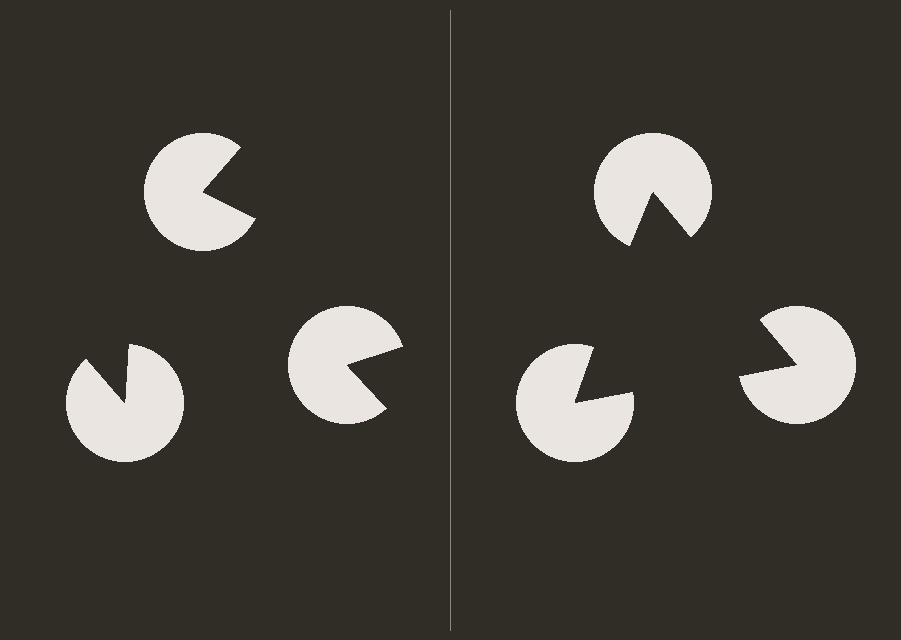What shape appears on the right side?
An illusory triangle.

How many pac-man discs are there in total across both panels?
6 — 3 on each side.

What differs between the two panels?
The pac-man discs are positioned identically on both sides; only the wedge orientations differ. On the right they align to a triangle; on the left they are misaligned.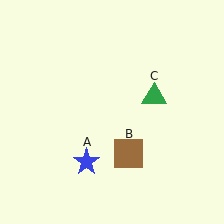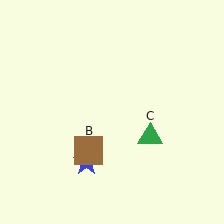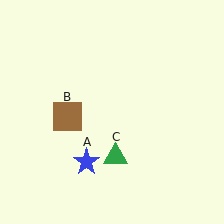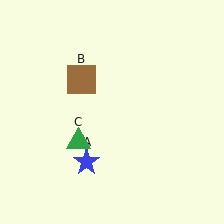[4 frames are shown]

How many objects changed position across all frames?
2 objects changed position: brown square (object B), green triangle (object C).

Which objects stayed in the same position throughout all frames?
Blue star (object A) remained stationary.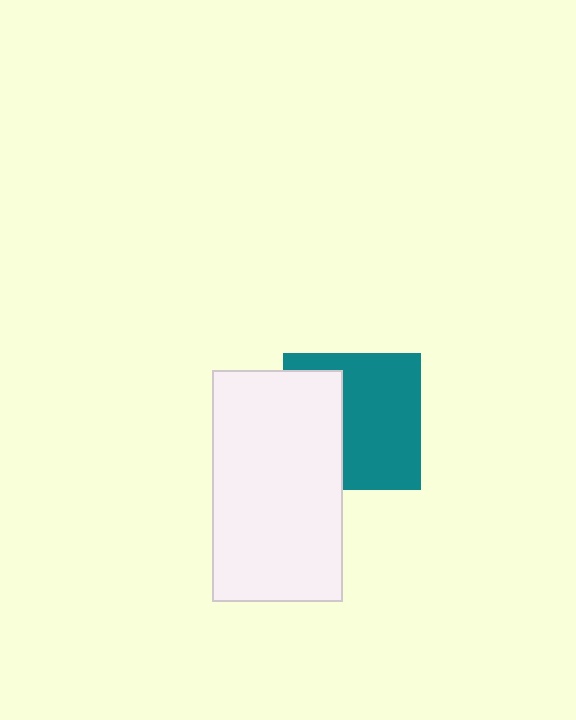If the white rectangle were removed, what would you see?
You would see the complete teal square.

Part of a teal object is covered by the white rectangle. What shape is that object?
It is a square.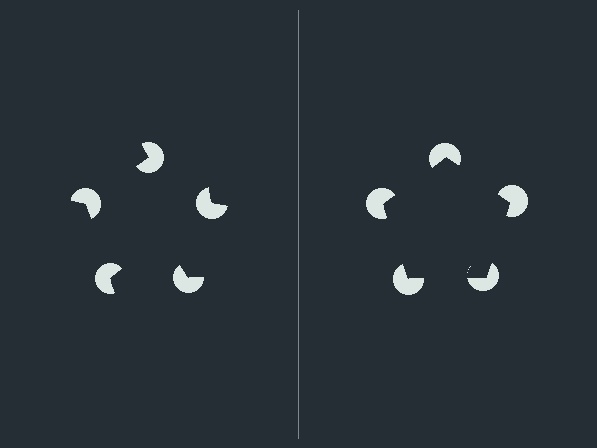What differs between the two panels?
The pac-man discs are positioned identically on both sides; only the wedge orientations differ. On the right they align to a pentagon; on the left they are misaligned.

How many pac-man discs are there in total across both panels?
10 — 5 on each side.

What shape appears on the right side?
An illusory pentagon.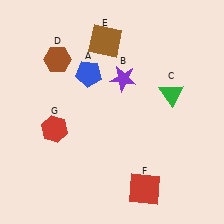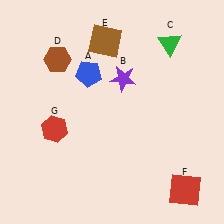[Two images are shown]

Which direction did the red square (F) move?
The red square (F) moved right.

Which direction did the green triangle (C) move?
The green triangle (C) moved up.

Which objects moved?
The objects that moved are: the green triangle (C), the red square (F).